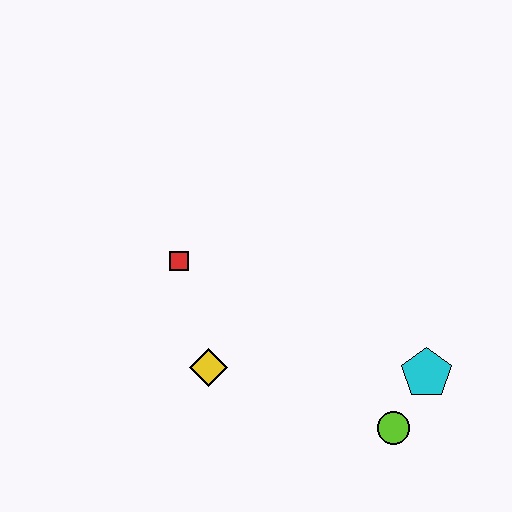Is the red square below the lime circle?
No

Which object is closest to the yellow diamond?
The red square is closest to the yellow diamond.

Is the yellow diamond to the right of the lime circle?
No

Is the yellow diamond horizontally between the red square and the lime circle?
Yes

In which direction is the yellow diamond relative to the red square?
The yellow diamond is below the red square.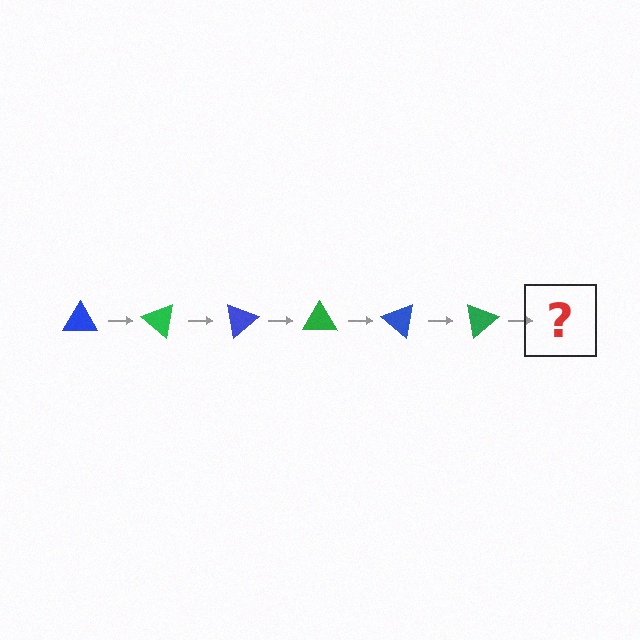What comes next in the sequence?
The next element should be a blue triangle, rotated 240 degrees from the start.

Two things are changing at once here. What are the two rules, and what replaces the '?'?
The two rules are that it rotates 40 degrees each step and the color cycles through blue and green. The '?' should be a blue triangle, rotated 240 degrees from the start.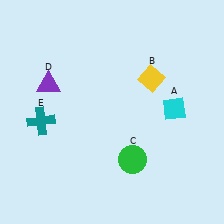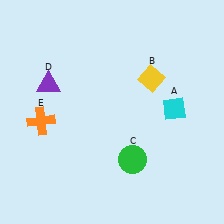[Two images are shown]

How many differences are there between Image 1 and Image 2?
There is 1 difference between the two images.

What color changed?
The cross (E) changed from teal in Image 1 to orange in Image 2.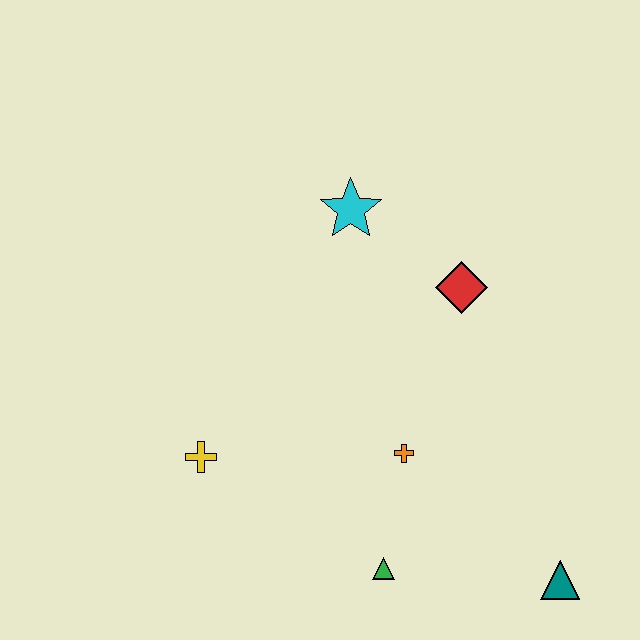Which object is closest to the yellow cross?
The orange cross is closest to the yellow cross.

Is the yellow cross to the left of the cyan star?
Yes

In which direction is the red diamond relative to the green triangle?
The red diamond is above the green triangle.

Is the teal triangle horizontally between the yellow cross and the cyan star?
No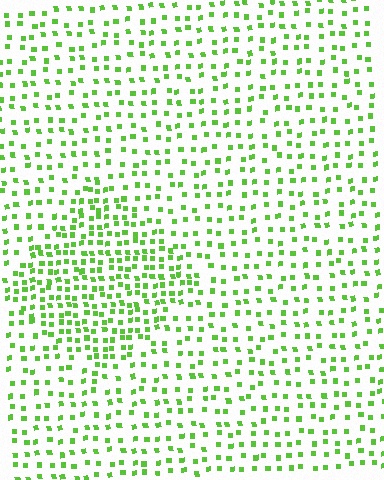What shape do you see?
I see a diamond.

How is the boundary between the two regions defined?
The boundary is defined by a change in element density (approximately 1.9x ratio). All elements are the same color, size, and shape.